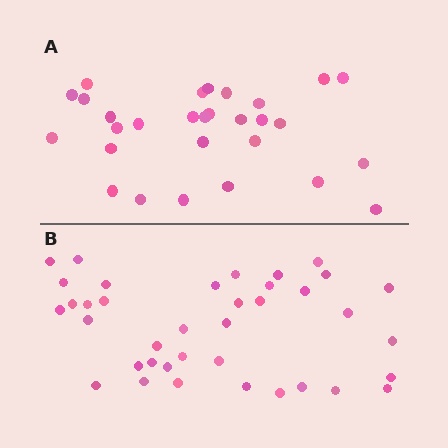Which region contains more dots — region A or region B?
Region B (the bottom region) has more dots.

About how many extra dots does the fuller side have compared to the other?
Region B has roughly 8 or so more dots than region A.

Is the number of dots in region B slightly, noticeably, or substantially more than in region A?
Region B has noticeably more, but not dramatically so. The ratio is roughly 1.3 to 1.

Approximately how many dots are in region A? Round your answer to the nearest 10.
About 30 dots. (The exact count is 29, which rounds to 30.)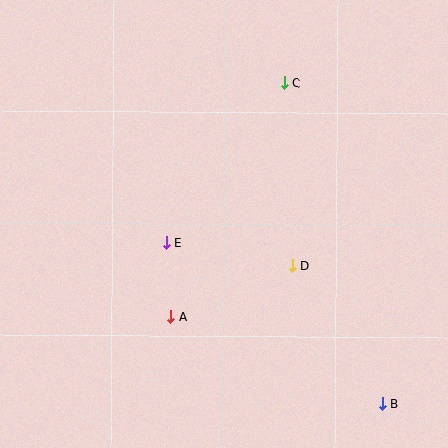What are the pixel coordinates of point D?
Point D is at (292, 266).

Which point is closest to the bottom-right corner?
Point B is closest to the bottom-right corner.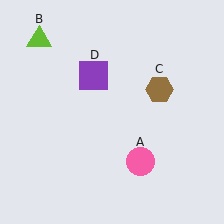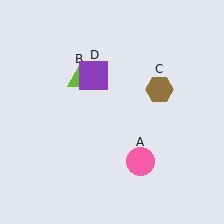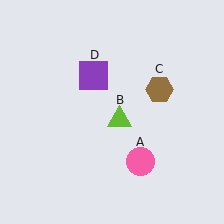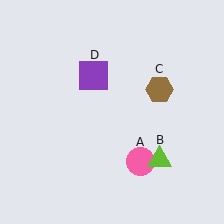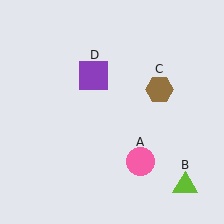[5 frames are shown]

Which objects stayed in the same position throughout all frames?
Pink circle (object A) and brown hexagon (object C) and purple square (object D) remained stationary.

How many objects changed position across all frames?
1 object changed position: lime triangle (object B).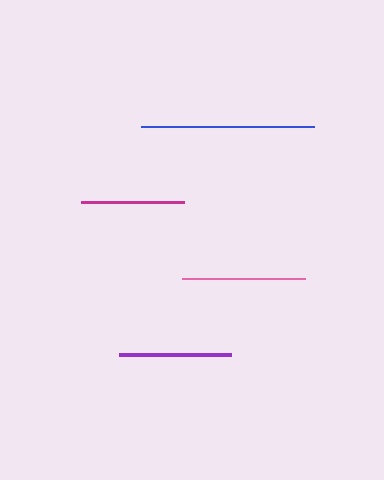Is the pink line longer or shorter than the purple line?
The pink line is longer than the purple line.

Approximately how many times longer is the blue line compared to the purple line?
The blue line is approximately 1.6 times the length of the purple line.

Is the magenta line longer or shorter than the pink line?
The pink line is longer than the magenta line.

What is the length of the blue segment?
The blue segment is approximately 173 pixels long.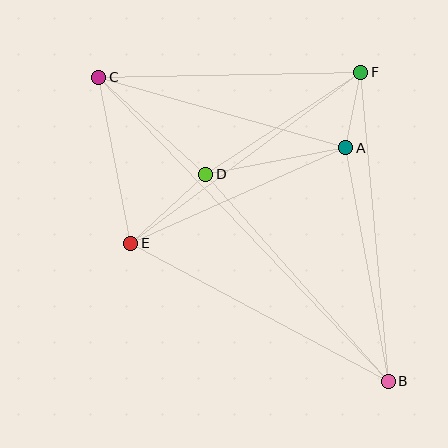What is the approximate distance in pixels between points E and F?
The distance between E and F is approximately 287 pixels.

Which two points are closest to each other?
Points A and F are closest to each other.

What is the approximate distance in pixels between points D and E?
The distance between D and E is approximately 102 pixels.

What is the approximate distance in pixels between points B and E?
The distance between B and E is approximately 292 pixels.